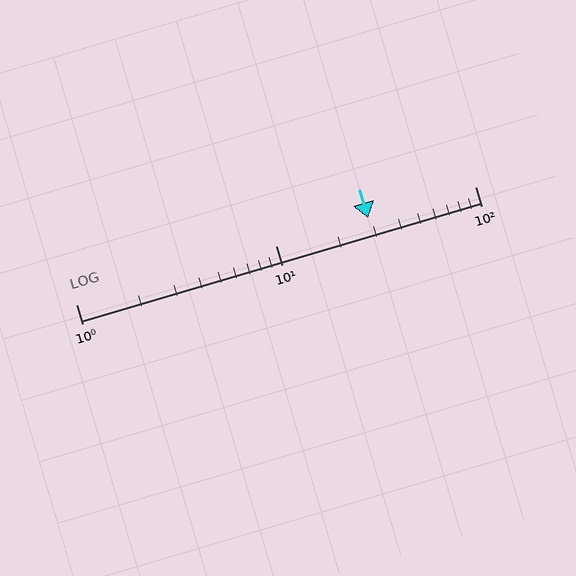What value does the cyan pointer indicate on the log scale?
The pointer indicates approximately 29.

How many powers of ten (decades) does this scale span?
The scale spans 2 decades, from 1 to 100.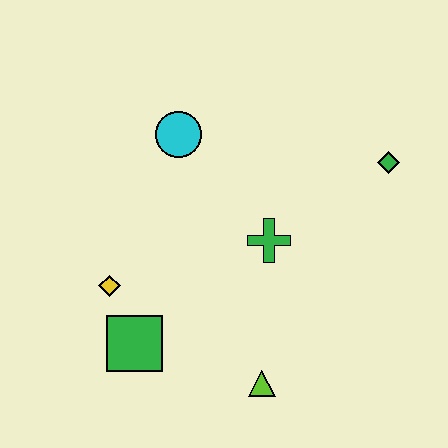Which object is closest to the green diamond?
The green cross is closest to the green diamond.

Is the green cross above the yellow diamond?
Yes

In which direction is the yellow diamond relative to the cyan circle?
The yellow diamond is below the cyan circle.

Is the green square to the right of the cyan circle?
No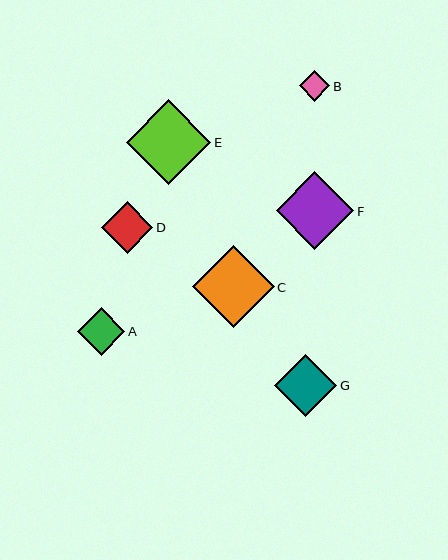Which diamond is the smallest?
Diamond B is the smallest with a size of approximately 30 pixels.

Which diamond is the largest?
Diamond E is the largest with a size of approximately 84 pixels.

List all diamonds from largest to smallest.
From largest to smallest: E, C, F, G, D, A, B.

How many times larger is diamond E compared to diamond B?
Diamond E is approximately 2.8 times the size of diamond B.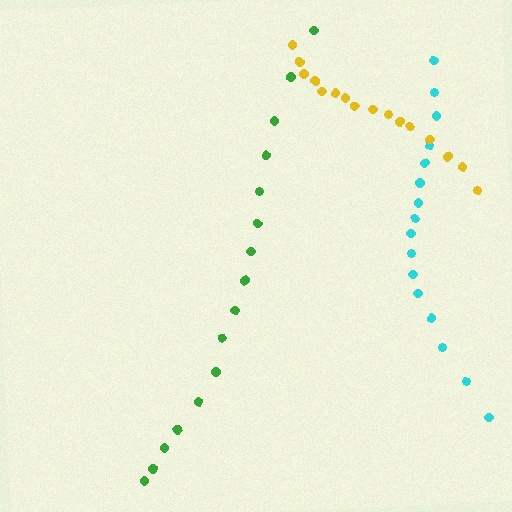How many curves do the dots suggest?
There are 3 distinct paths.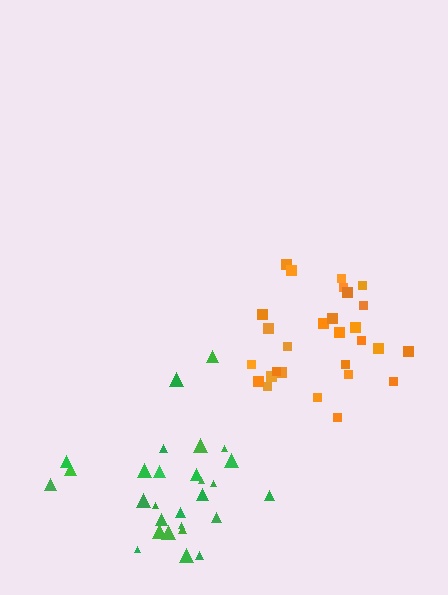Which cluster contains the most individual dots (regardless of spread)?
Orange (28).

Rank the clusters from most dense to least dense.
orange, green.